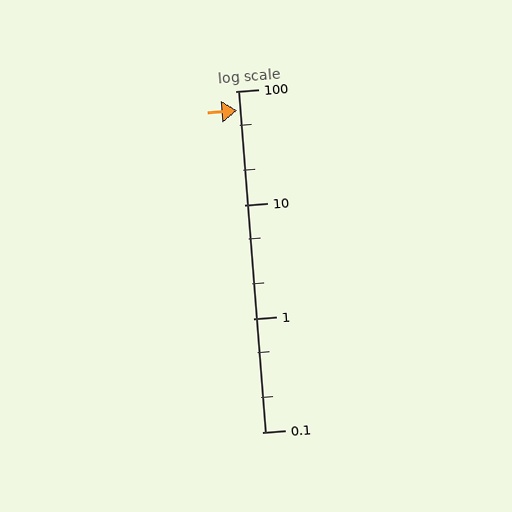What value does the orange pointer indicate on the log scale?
The pointer indicates approximately 68.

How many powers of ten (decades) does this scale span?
The scale spans 3 decades, from 0.1 to 100.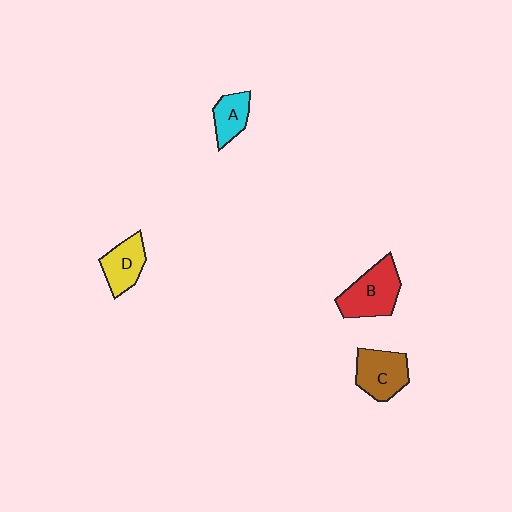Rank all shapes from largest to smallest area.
From largest to smallest: B (red), C (brown), D (yellow), A (cyan).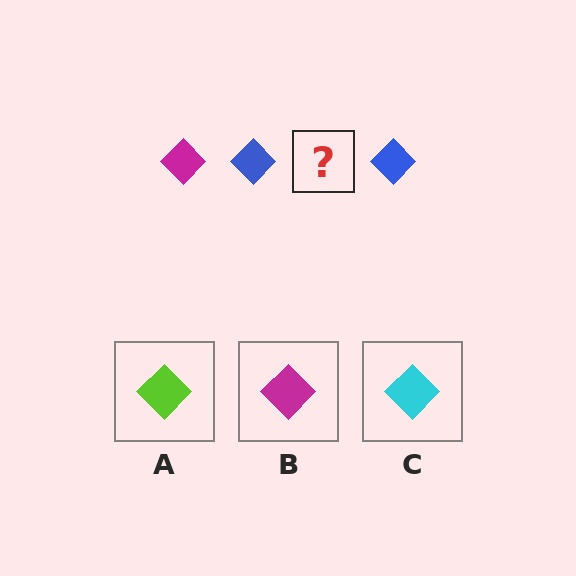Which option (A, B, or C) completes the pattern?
B.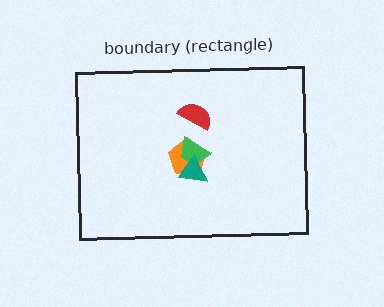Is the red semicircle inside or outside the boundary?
Inside.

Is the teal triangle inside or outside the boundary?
Inside.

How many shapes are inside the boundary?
4 inside, 0 outside.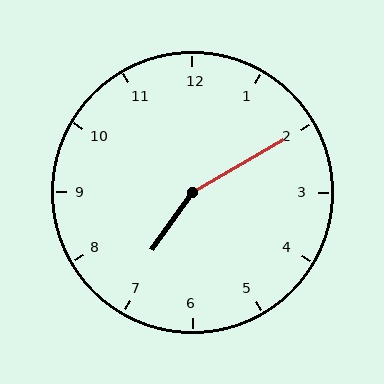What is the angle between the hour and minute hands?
Approximately 155 degrees.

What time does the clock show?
7:10.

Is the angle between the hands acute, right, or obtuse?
It is obtuse.